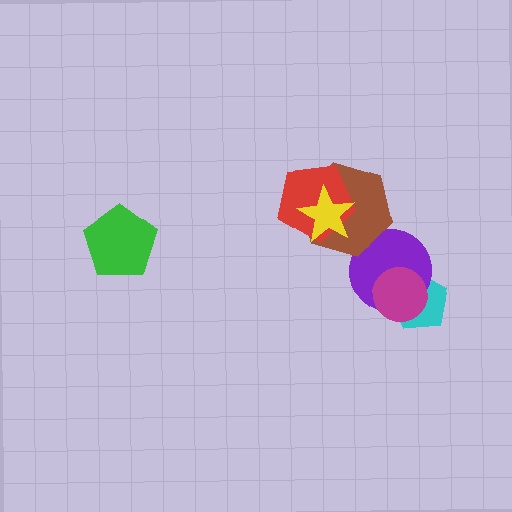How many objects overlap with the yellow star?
2 objects overlap with the yellow star.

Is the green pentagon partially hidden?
No, no other shape covers it.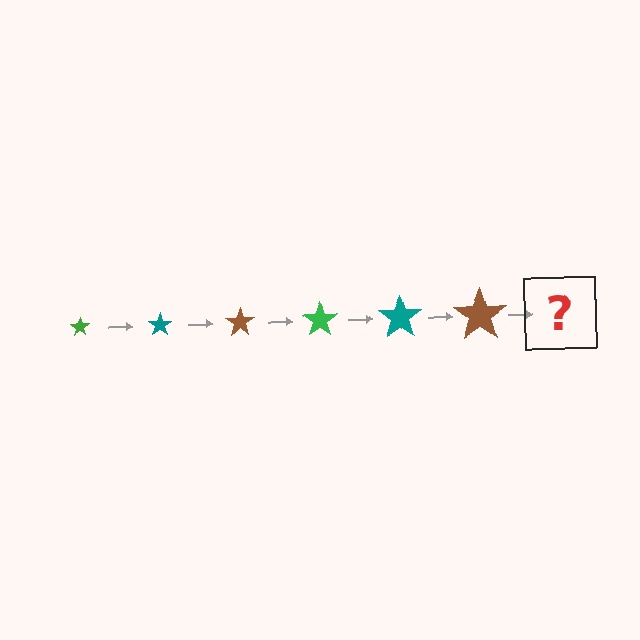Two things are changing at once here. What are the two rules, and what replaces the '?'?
The two rules are that the star grows larger each step and the color cycles through green, teal, and brown. The '?' should be a green star, larger than the previous one.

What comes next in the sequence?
The next element should be a green star, larger than the previous one.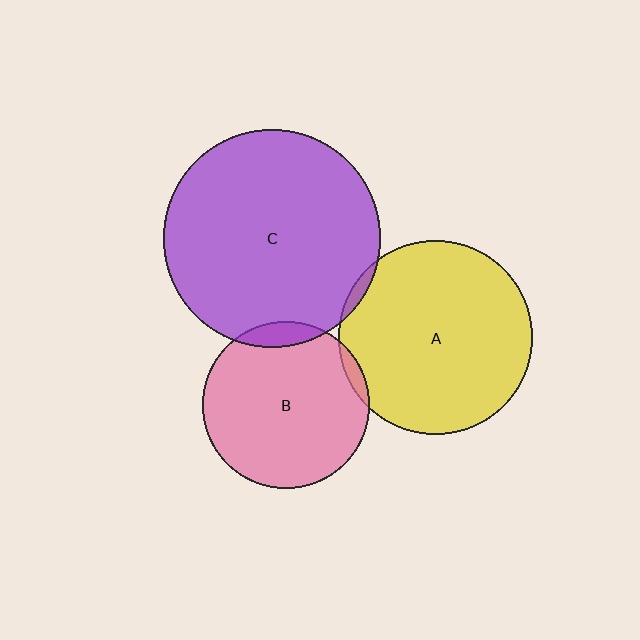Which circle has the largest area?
Circle C (purple).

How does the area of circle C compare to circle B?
Approximately 1.7 times.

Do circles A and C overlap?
Yes.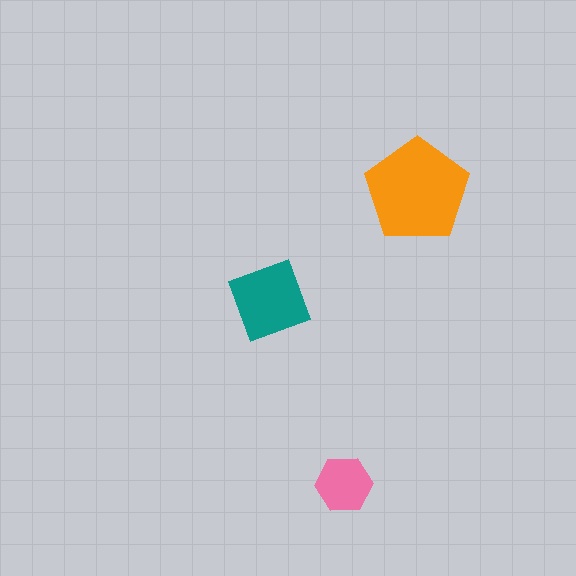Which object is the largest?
The orange pentagon.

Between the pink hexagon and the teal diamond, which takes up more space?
The teal diamond.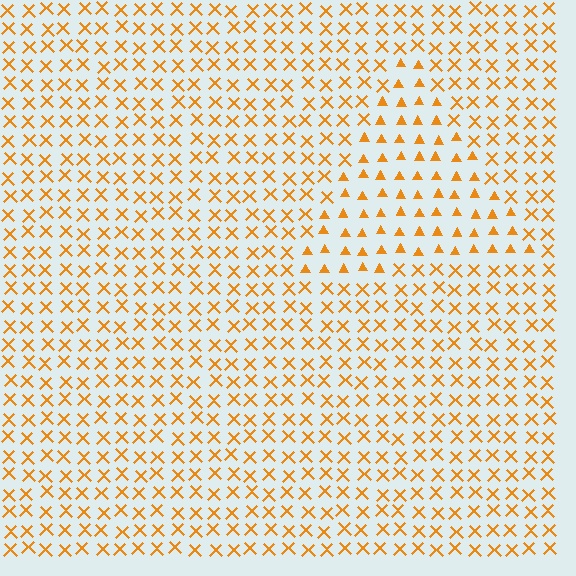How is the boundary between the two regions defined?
The boundary is defined by a change in element shape: triangles inside vs. X marks outside. All elements share the same color and spacing.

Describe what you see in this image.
The image is filled with small orange elements arranged in a uniform grid. A triangle-shaped region contains triangles, while the surrounding area contains X marks. The boundary is defined purely by the change in element shape.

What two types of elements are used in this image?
The image uses triangles inside the triangle region and X marks outside it.